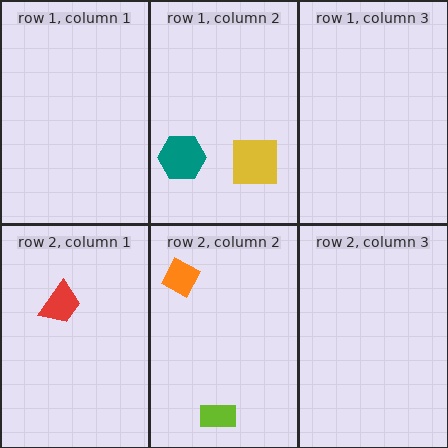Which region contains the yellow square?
The row 1, column 2 region.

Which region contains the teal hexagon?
The row 1, column 2 region.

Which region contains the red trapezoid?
The row 2, column 1 region.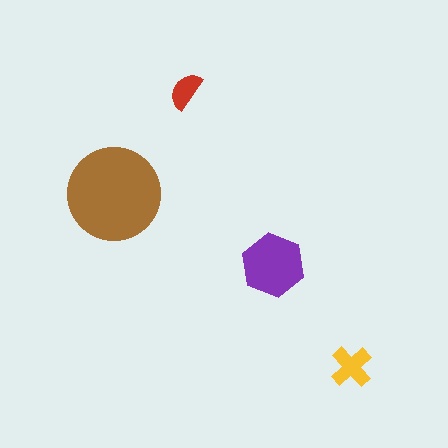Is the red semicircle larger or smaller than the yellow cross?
Smaller.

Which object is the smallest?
The red semicircle.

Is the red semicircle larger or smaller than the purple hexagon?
Smaller.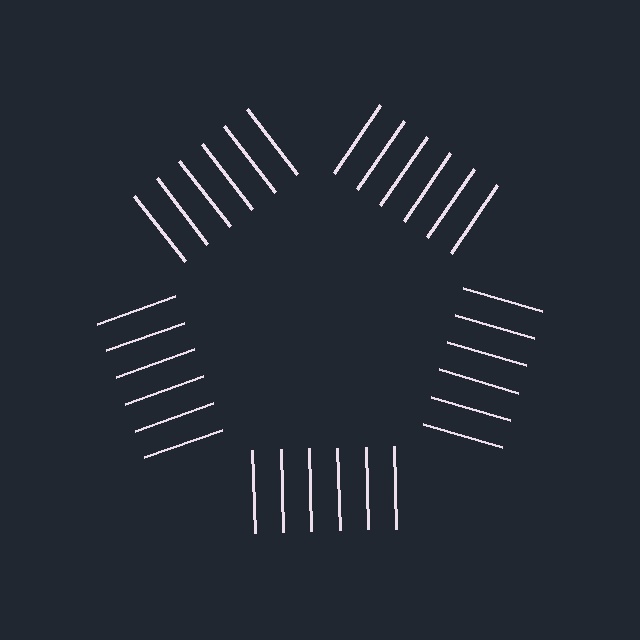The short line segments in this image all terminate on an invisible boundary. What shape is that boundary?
An illusory pentagon — the line segments terminate on its edges but no continuous stroke is drawn.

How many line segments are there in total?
30 — 6 along each of the 5 edges.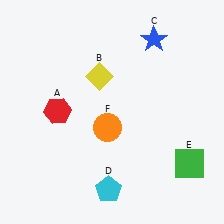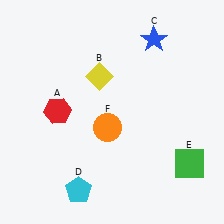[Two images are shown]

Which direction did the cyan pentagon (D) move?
The cyan pentagon (D) moved left.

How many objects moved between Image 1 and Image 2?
1 object moved between the two images.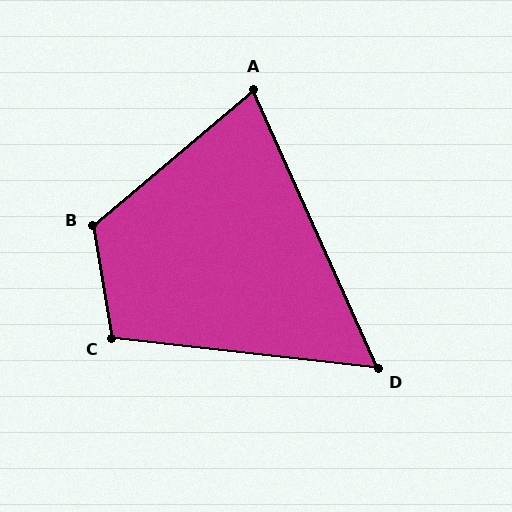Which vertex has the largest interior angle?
B, at approximately 121 degrees.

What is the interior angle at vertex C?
Approximately 106 degrees (obtuse).